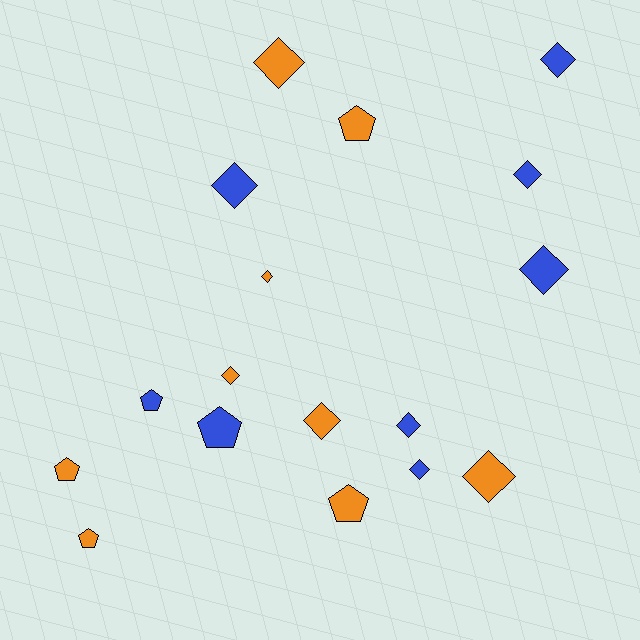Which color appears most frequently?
Orange, with 9 objects.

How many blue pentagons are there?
There are 2 blue pentagons.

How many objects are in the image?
There are 17 objects.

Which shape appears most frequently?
Diamond, with 11 objects.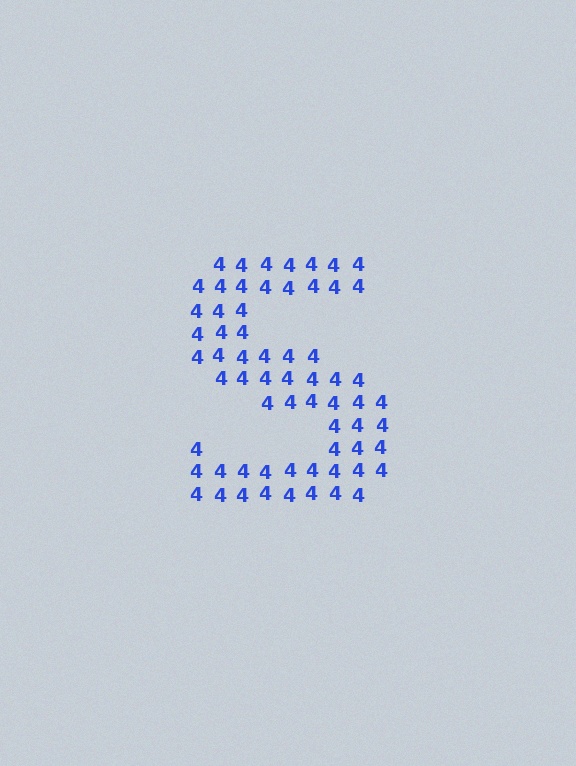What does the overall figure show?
The overall figure shows the letter S.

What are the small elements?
The small elements are digit 4's.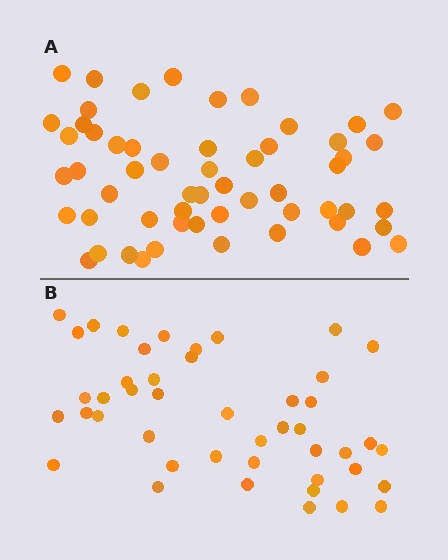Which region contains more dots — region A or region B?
Region A (the top region) has more dots.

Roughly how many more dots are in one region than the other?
Region A has roughly 12 or so more dots than region B.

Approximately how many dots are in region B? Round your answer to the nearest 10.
About 40 dots. (The exact count is 45, which rounds to 40.)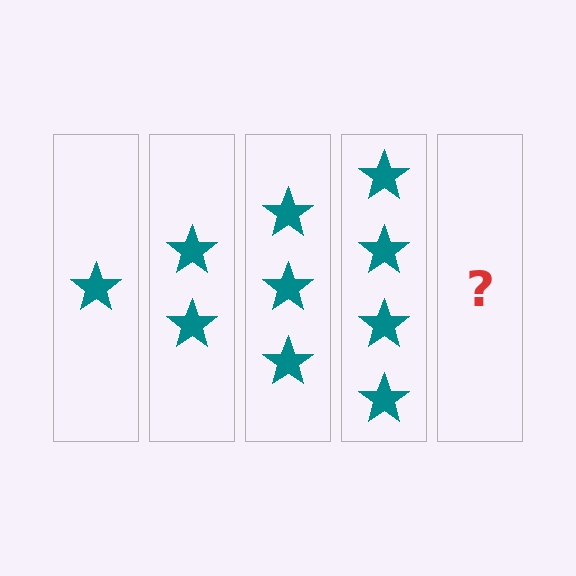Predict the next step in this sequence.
The next step is 5 stars.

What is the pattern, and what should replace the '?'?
The pattern is that each step adds one more star. The '?' should be 5 stars.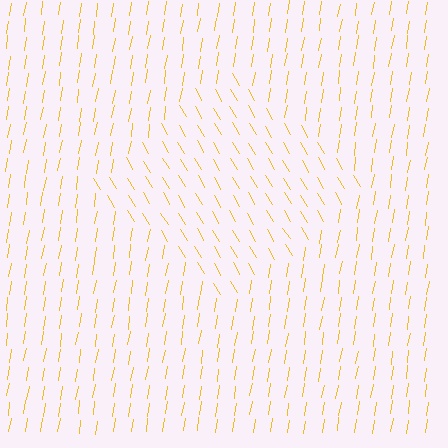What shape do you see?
I see a diamond.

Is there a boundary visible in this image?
Yes, there is a texture boundary formed by a change in line orientation.